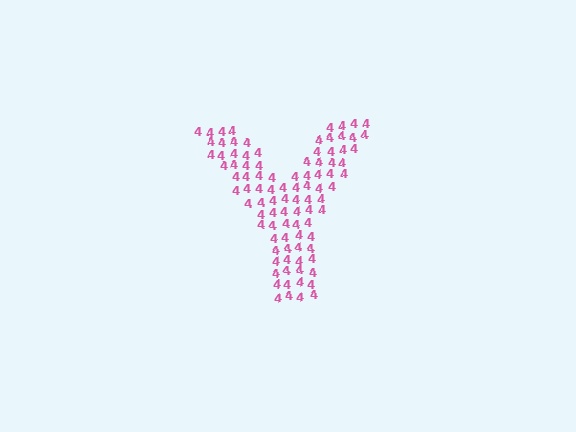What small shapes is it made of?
It is made of small digit 4's.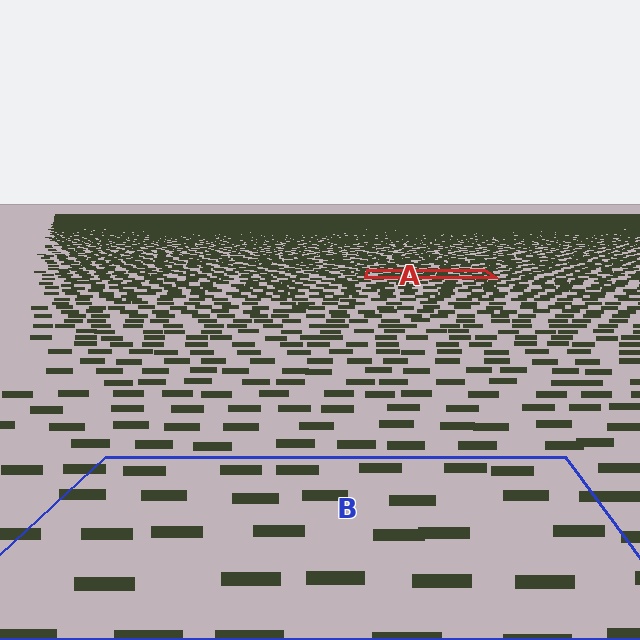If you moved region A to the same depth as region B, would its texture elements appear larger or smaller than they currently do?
They would appear larger. At a closer depth, the same texture elements are projected at a bigger on-screen size.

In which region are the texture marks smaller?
The texture marks are smaller in region A, because it is farther away.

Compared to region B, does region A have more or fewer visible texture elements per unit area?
Region A has more texture elements per unit area — they are packed more densely because it is farther away.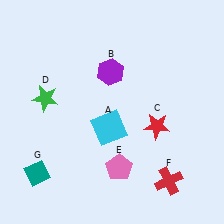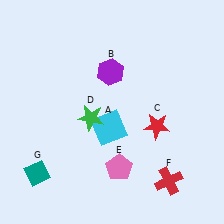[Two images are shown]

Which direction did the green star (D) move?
The green star (D) moved right.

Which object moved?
The green star (D) moved right.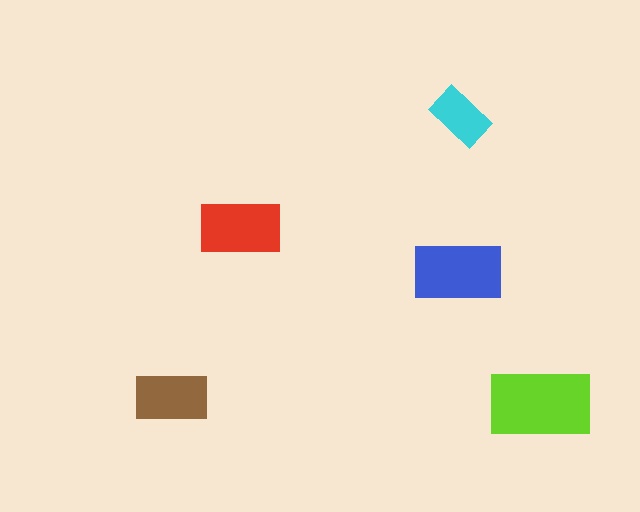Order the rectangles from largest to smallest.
the lime one, the blue one, the red one, the brown one, the cyan one.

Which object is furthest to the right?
The lime rectangle is rightmost.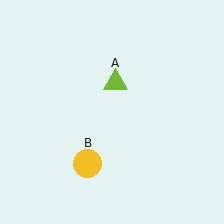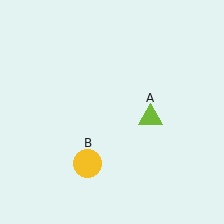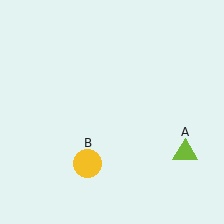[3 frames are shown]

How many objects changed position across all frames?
1 object changed position: lime triangle (object A).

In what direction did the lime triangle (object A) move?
The lime triangle (object A) moved down and to the right.